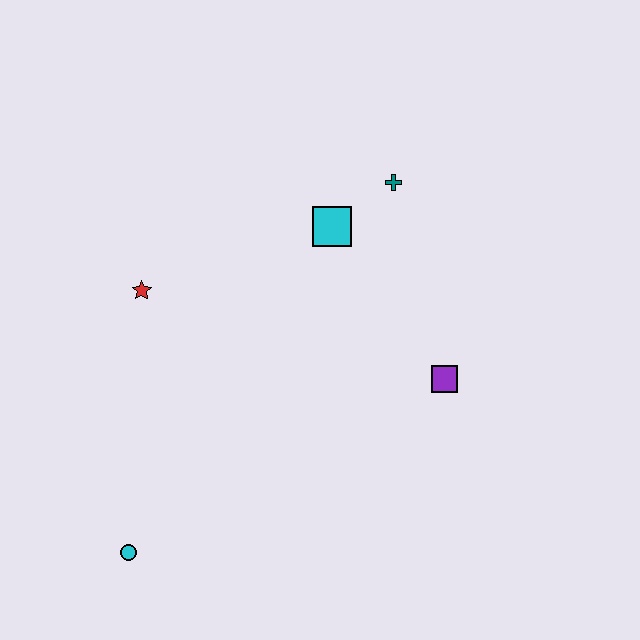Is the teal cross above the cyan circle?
Yes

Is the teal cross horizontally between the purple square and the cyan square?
Yes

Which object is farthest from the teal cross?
The cyan circle is farthest from the teal cross.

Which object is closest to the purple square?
The cyan square is closest to the purple square.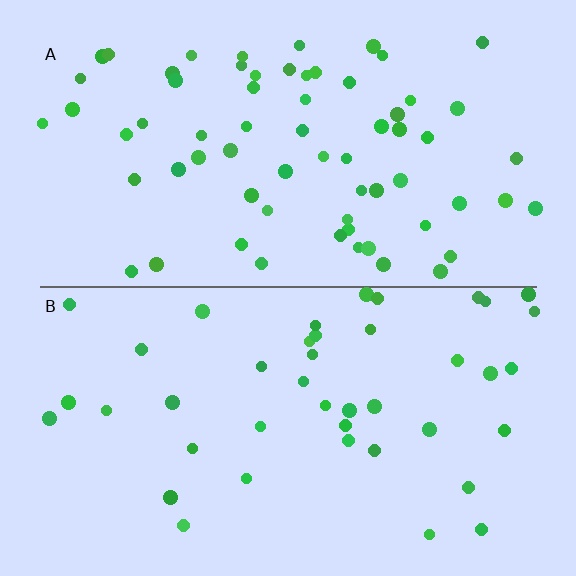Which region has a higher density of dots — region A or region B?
A (the top).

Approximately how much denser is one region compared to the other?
Approximately 1.6× — region A over region B.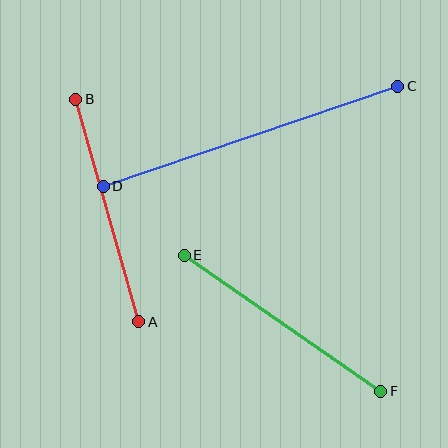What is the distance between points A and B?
The distance is approximately 231 pixels.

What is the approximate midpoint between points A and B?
The midpoint is at approximately (107, 211) pixels.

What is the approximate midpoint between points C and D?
The midpoint is at approximately (251, 136) pixels.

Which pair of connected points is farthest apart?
Points C and D are farthest apart.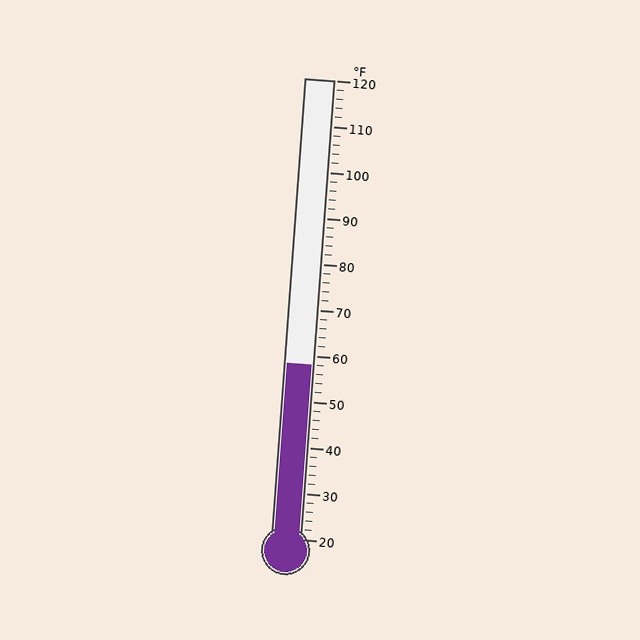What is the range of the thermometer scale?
The thermometer scale ranges from 20°F to 120°F.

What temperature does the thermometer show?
The thermometer shows approximately 58°F.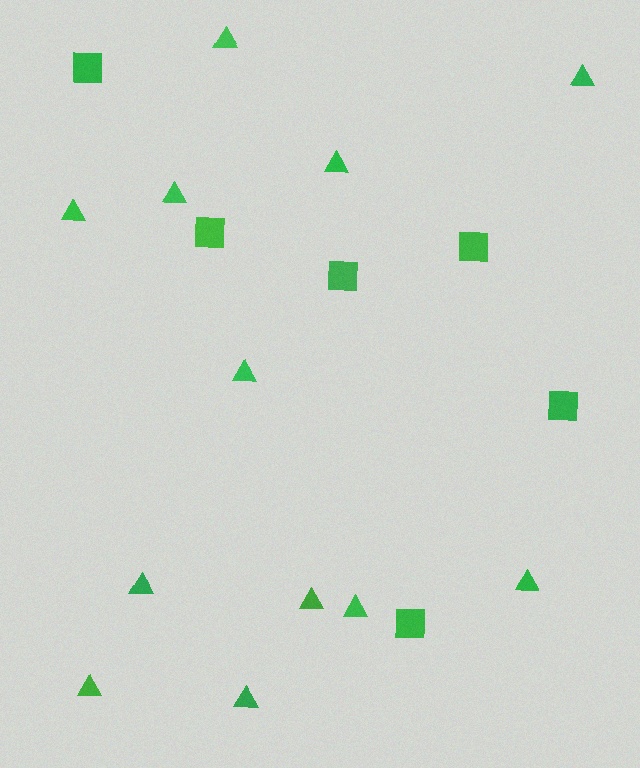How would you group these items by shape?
There are 2 groups: one group of squares (6) and one group of triangles (12).